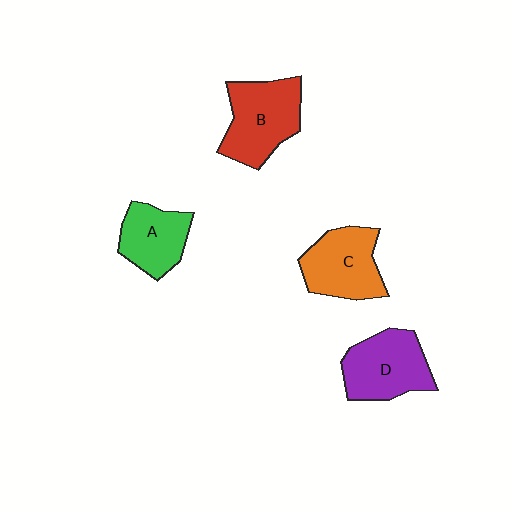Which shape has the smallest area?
Shape A (green).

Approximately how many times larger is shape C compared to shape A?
Approximately 1.2 times.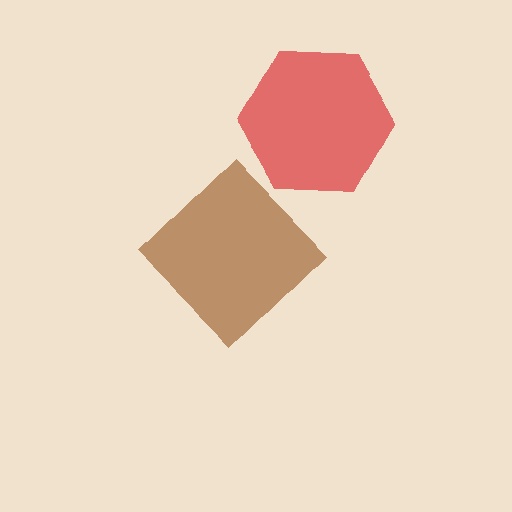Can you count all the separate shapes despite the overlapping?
Yes, there are 2 separate shapes.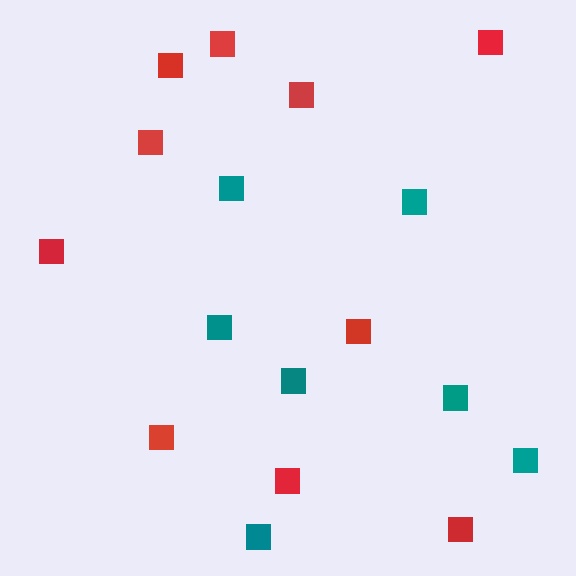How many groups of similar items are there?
There are 2 groups: one group of red squares (10) and one group of teal squares (7).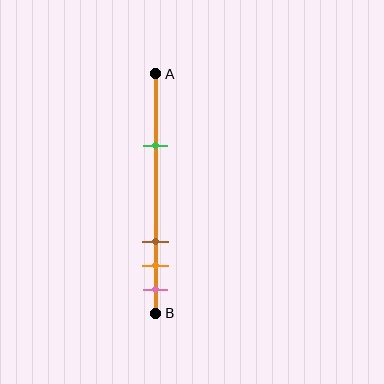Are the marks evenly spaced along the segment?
No, the marks are not evenly spaced.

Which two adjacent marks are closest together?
The orange and pink marks are the closest adjacent pair.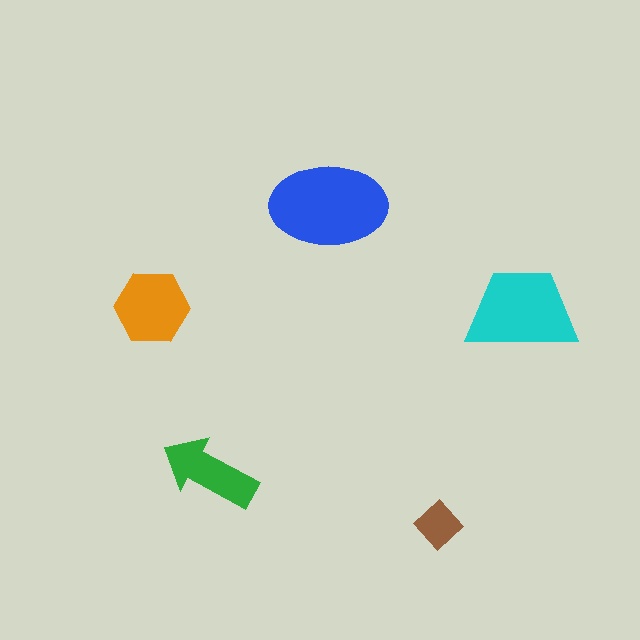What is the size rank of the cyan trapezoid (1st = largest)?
2nd.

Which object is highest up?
The blue ellipse is topmost.